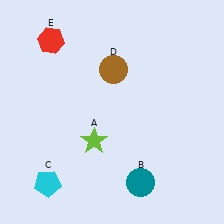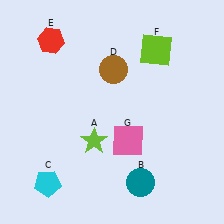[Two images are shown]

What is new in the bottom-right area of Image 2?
A pink square (G) was added in the bottom-right area of Image 2.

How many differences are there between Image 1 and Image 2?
There are 2 differences between the two images.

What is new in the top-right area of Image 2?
A lime square (F) was added in the top-right area of Image 2.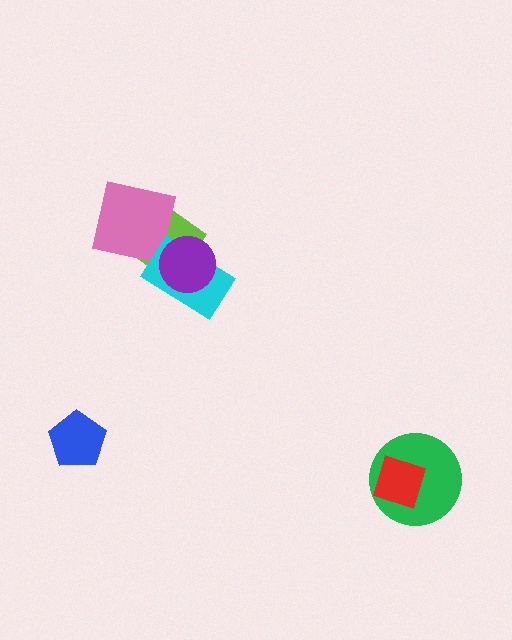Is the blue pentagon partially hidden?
No, no other shape covers it.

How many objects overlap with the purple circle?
2 objects overlap with the purple circle.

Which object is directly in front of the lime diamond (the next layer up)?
The pink square is directly in front of the lime diamond.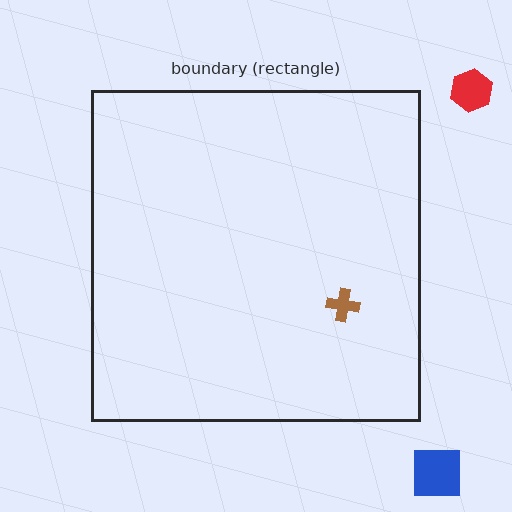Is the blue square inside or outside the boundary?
Outside.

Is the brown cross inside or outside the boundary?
Inside.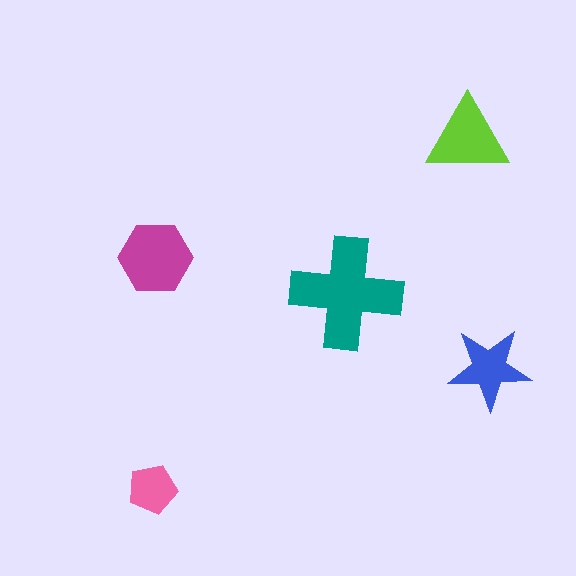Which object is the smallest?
The pink pentagon.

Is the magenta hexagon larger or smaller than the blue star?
Larger.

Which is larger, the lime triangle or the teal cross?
The teal cross.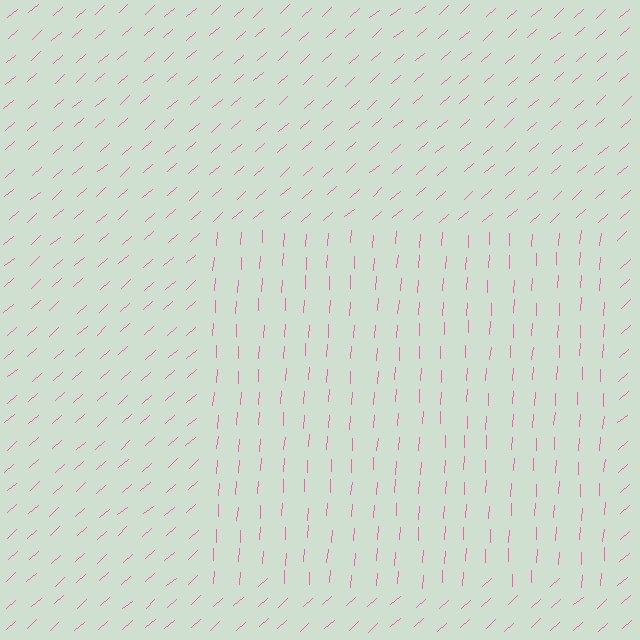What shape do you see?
I see a rectangle.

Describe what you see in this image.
The image is filled with small pink line segments. A rectangle region in the image has lines oriented differently from the surrounding lines, creating a visible texture boundary.